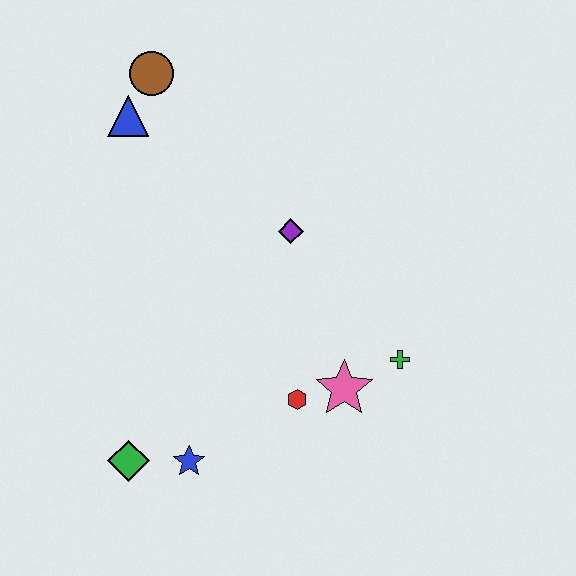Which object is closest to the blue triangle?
The brown circle is closest to the blue triangle.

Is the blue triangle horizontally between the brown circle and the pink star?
No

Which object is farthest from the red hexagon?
The brown circle is farthest from the red hexagon.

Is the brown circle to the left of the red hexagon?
Yes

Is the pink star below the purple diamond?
Yes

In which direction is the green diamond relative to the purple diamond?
The green diamond is below the purple diamond.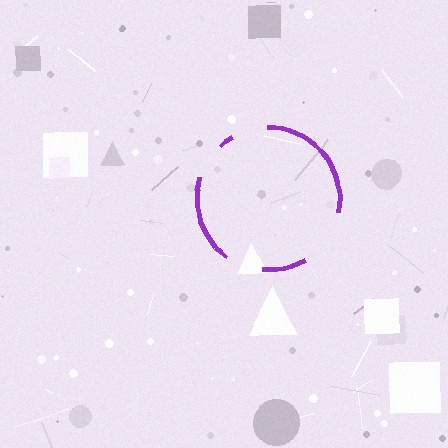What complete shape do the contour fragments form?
The contour fragments form a circle.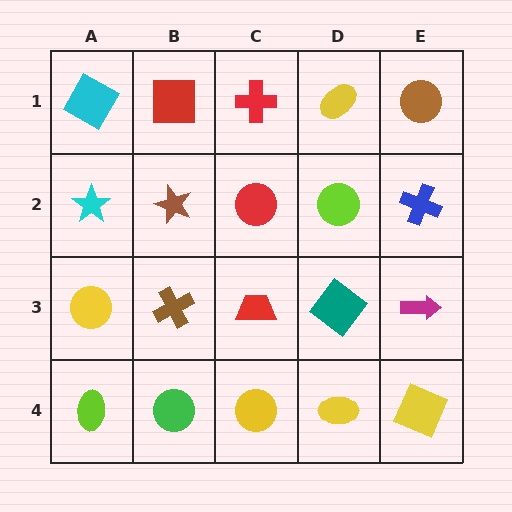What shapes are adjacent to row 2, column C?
A red cross (row 1, column C), a red trapezoid (row 3, column C), a brown star (row 2, column B), a lime circle (row 2, column D).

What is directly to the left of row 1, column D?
A red cross.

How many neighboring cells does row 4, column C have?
3.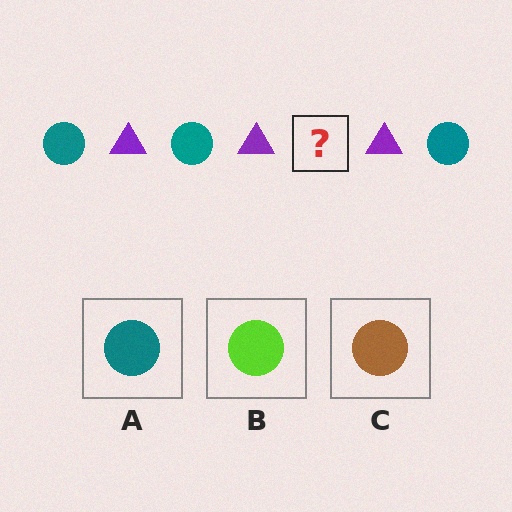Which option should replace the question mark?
Option A.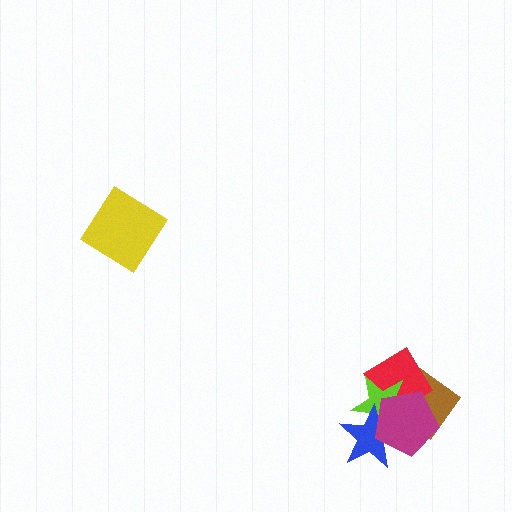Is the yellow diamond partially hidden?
No, no other shape covers it.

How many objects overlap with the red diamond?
4 objects overlap with the red diamond.